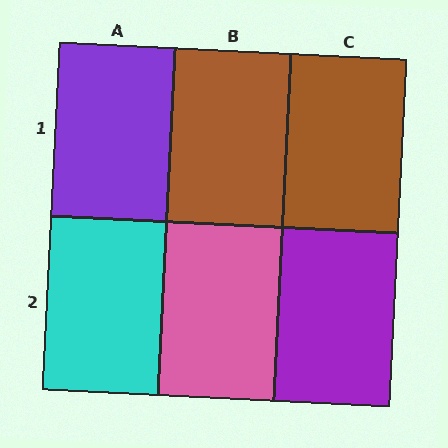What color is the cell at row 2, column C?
Purple.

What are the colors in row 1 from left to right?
Purple, brown, brown.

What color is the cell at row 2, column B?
Pink.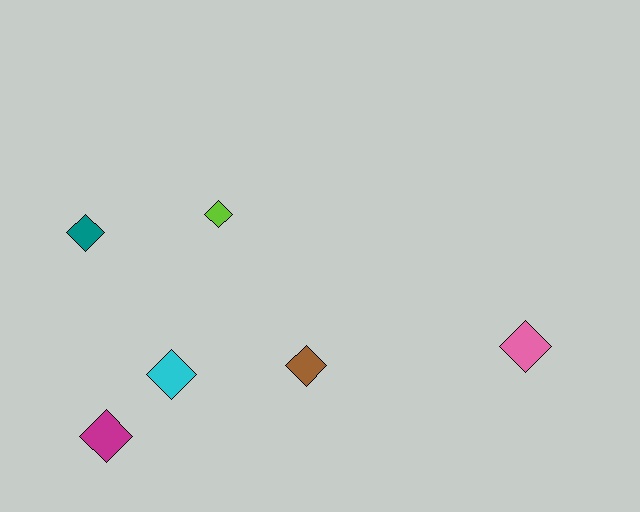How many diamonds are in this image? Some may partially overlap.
There are 6 diamonds.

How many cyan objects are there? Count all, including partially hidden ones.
There is 1 cyan object.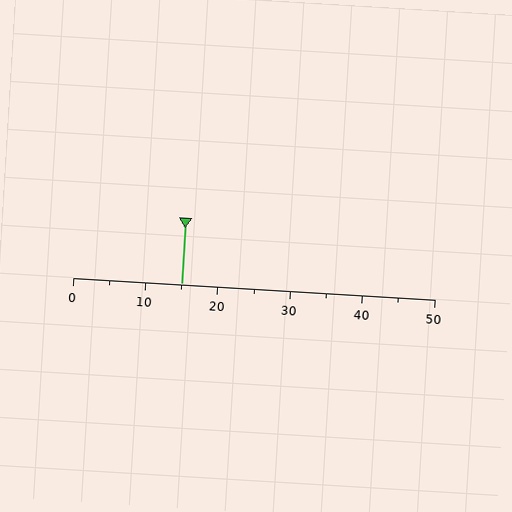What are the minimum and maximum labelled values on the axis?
The axis runs from 0 to 50.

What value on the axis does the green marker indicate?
The marker indicates approximately 15.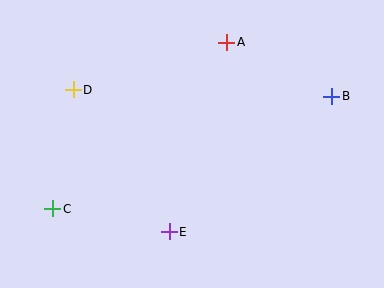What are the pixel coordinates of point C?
Point C is at (53, 209).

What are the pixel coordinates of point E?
Point E is at (169, 232).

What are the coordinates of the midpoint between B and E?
The midpoint between B and E is at (251, 164).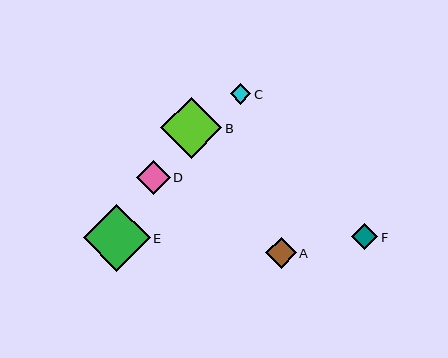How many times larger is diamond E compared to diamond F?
Diamond E is approximately 2.5 times the size of diamond F.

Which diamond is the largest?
Diamond E is the largest with a size of approximately 66 pixels.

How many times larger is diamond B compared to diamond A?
Diamond B is approximately 2.0 times the size of diamond A.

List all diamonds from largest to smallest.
From largest to smallest: E, B, D, A, F, C.